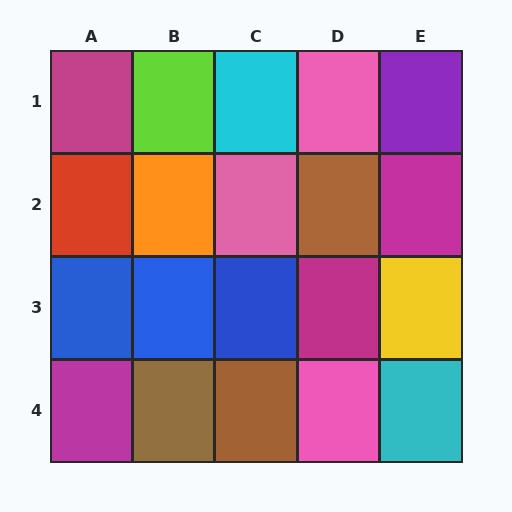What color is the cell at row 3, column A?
Blue.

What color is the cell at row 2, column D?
Brown.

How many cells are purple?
1 cell is purple.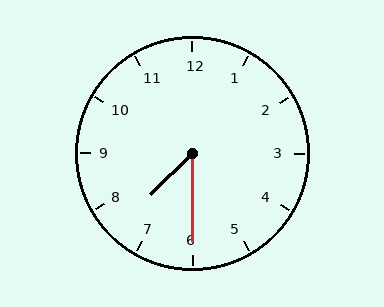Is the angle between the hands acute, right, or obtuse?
It is acute.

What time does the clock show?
7:30.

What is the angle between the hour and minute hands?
Approximately 45 degrees.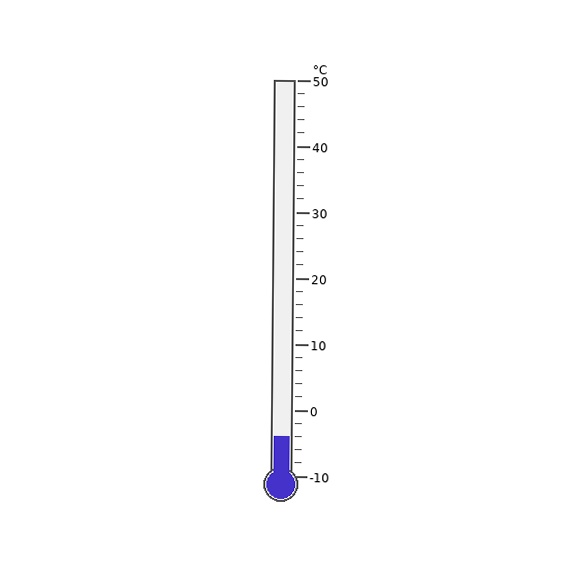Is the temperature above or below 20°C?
The temperature is below 20°C.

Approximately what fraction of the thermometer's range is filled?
The thermometer is filled to approximately 10% of its range.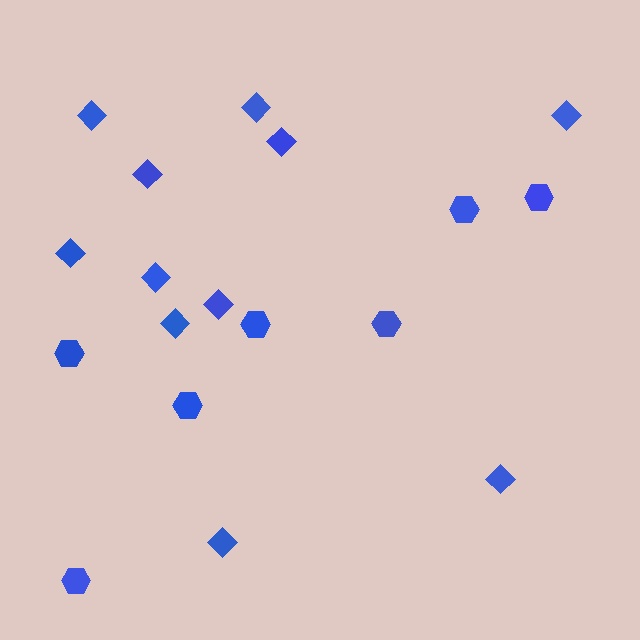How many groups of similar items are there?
There are 2 groups: one group of hexagons (7) and one group of diamonds (11).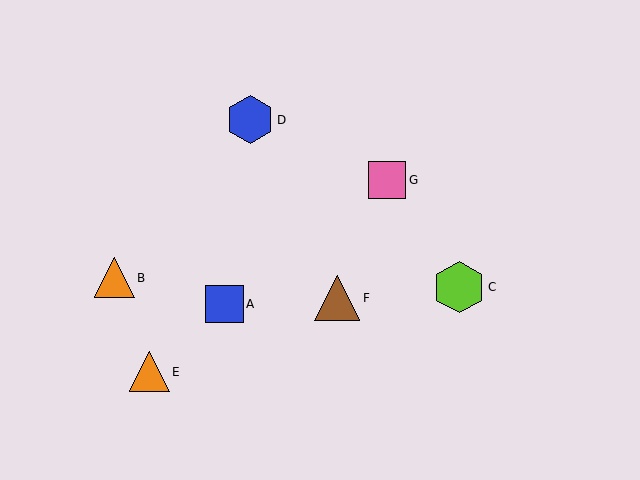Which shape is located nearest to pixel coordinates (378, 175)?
The pink square (labeled G) at (387, 180) is nearest to that location.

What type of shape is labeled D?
Shape D is a blue hexagon.